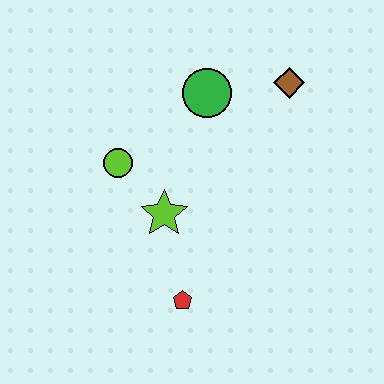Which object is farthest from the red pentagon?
The brown diamond is farthest from the red pentagon.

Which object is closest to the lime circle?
The lime star is closest to the lime circle.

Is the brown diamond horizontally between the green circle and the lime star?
No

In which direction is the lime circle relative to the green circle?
The lime circle is to the left of the green circle.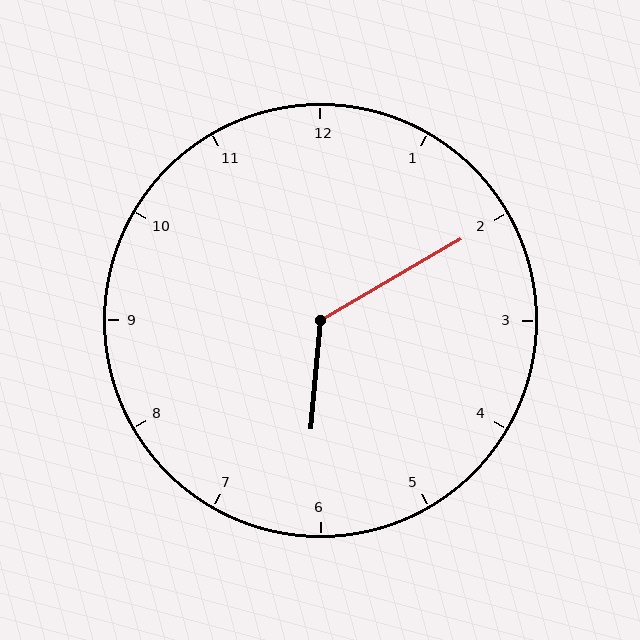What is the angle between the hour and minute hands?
Approximately 125 degrees.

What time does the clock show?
6:10.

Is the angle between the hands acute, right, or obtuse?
It is obtuse.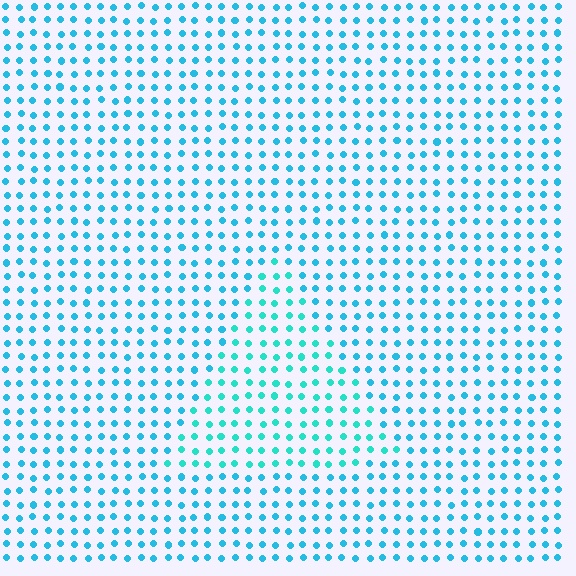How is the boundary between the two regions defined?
The boundary is defined purely by a slight shift in hue (about 20 degrees). Spacing, size, and orientation are identical on both sides.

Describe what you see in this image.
The image is filled with small cyan elements in a uniform arrangement. A triangle-shaped region is visible where the elements are tinted to a slightly different hue, forming a subtle color boundary.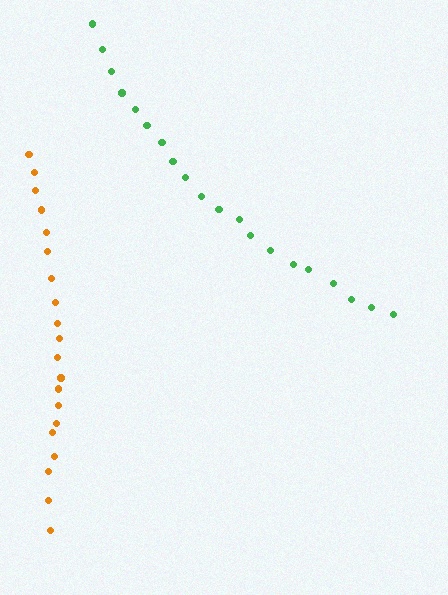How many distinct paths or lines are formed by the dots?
There are 2 distinct paths.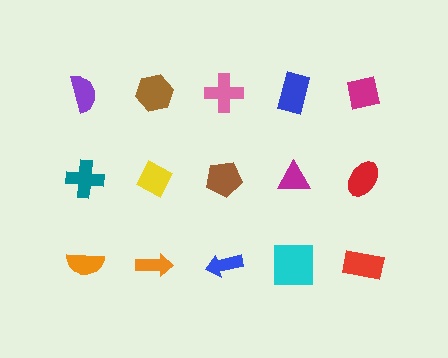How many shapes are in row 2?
5 shapes.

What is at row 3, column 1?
An orange semicircle.